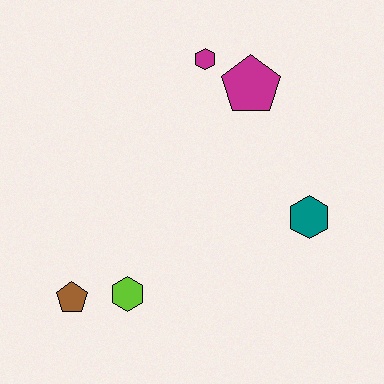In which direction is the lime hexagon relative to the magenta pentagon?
The lime hexagon is below the magenta pentagon.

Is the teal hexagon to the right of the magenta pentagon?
Yes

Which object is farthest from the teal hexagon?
The brown pentagon is farthest from the teal hexagon.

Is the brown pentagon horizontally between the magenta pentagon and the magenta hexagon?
No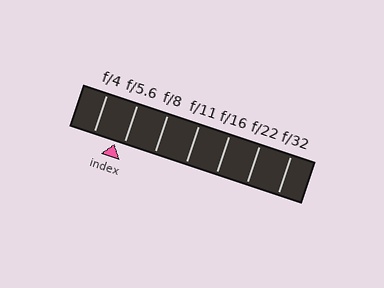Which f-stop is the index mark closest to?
The index mark is closest to f/5.6.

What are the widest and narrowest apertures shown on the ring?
The widest aperture shown is f/4 and the narrowest is f/32.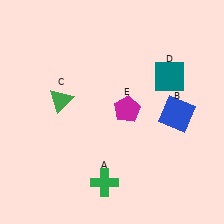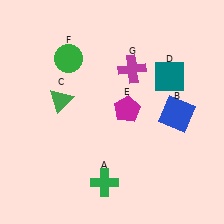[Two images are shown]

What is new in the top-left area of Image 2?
A green circle (F) was added in the top-left area of Image 2.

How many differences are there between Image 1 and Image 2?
There are 2 differences between the two images.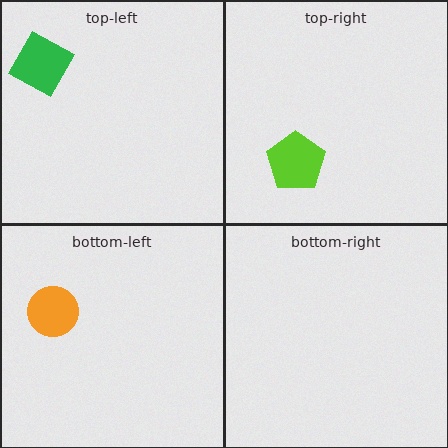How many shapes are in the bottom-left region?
1.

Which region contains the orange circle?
The bottom-left region.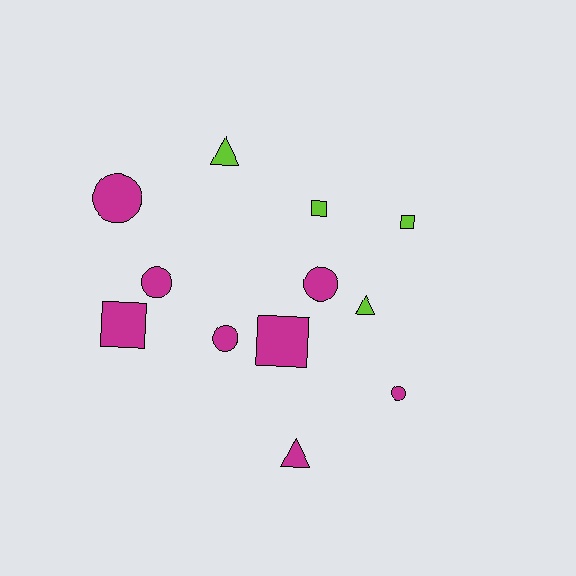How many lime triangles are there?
There are 2 lime triangles.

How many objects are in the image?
There are 12 objects.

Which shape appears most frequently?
Circle, with 5 objects.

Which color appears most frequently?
Magenta, with 8 objects.